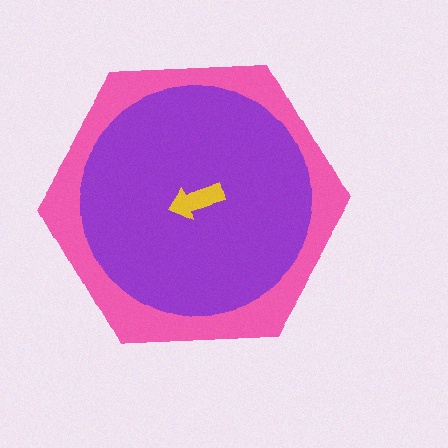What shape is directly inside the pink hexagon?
The purple circle.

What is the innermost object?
The yellow arrow.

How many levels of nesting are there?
3.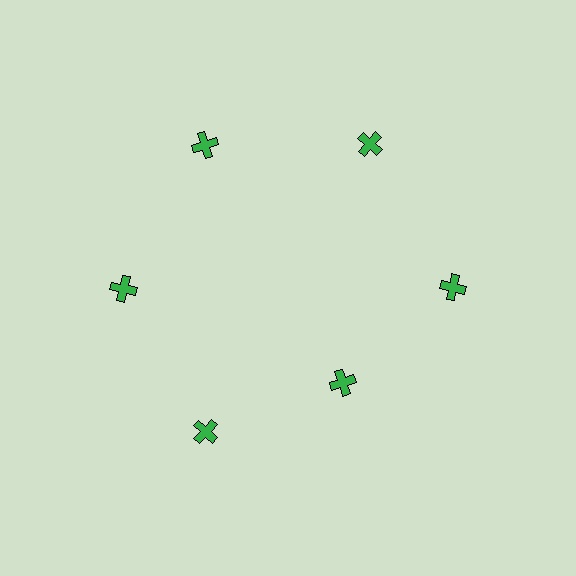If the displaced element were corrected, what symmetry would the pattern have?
It would have 6-fold rotational symmetry — the pattern would map onto itself every 60 degrees.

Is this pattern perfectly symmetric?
No. The 6 green crosses are arranged in a ring, but one element near the 5 o'clock position is pulled inward toward the center, breaking the 6-fold rotational symmetry.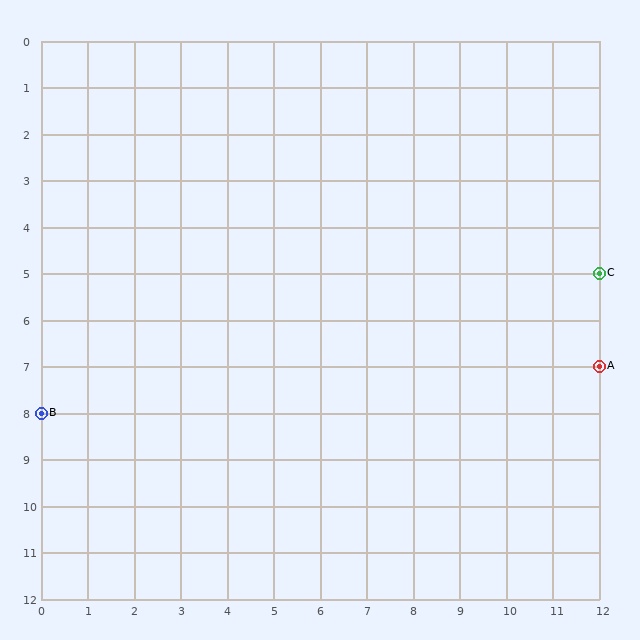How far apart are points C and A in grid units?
Points C and A are 2 rows apart.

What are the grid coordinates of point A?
Point A is at grid coordinates (12, 7).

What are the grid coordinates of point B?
Point B is at grid coordinates (0, 8).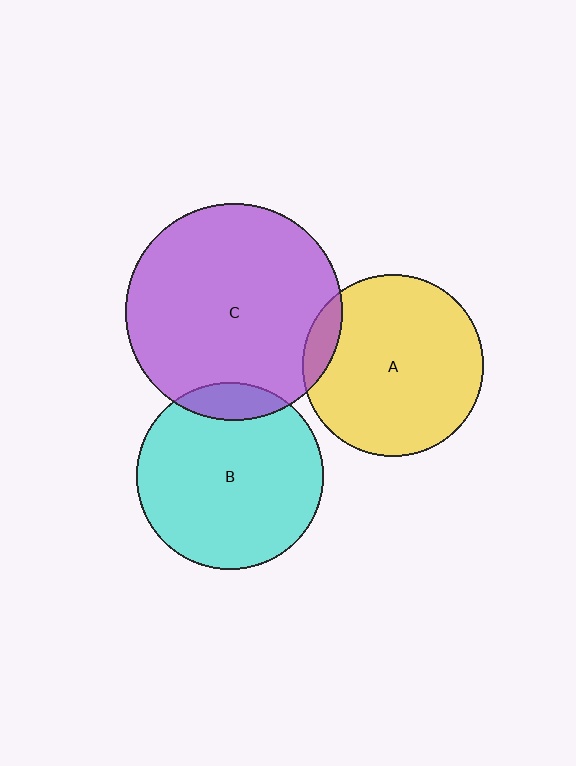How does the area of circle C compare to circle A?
Approximately 1.4 times.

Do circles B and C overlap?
Yes.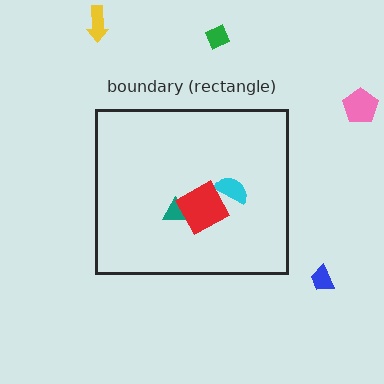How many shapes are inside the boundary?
3 inside, 4 outside.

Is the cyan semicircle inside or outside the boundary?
Inside.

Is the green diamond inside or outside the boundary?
Outside.